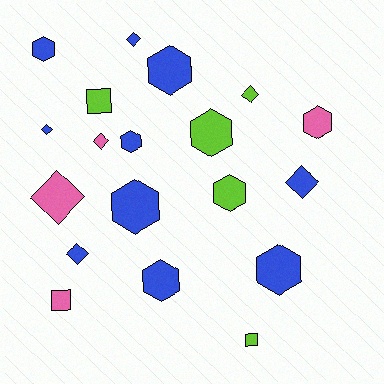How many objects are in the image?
There are 19 objects.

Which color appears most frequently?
Blue, with 10 objects.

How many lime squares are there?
There are 2 lime squares.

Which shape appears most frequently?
Hexagon, with 9 objects.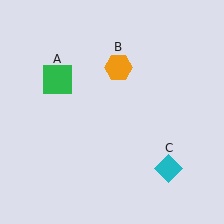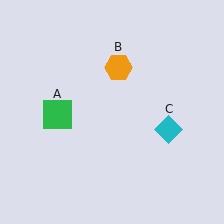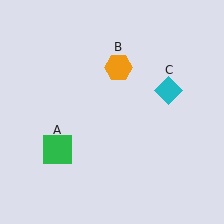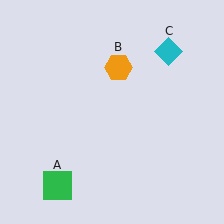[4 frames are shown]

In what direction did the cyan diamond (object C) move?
The cyan diamond (object C) moved up.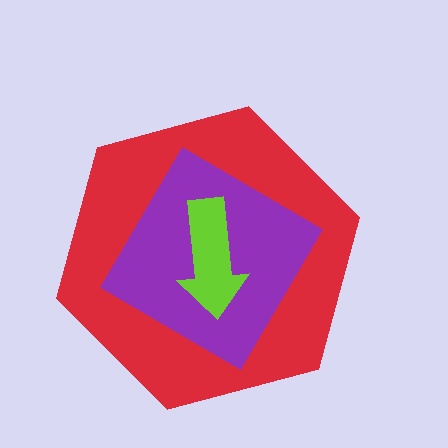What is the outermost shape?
The red hexagon.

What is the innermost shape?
The lime arrow.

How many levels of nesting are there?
3.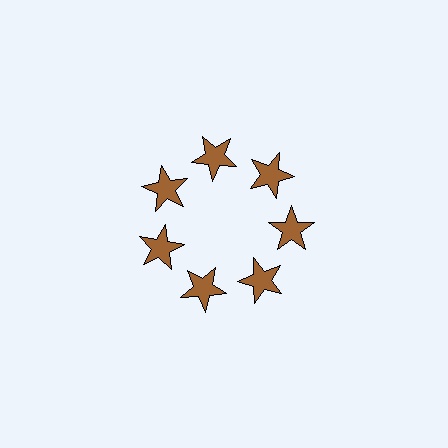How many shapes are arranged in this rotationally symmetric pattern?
There are 7 shapes, arranged in 7 groups of 1.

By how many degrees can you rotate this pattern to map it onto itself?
The pattern maps onto itself every 51 degrees of rotation.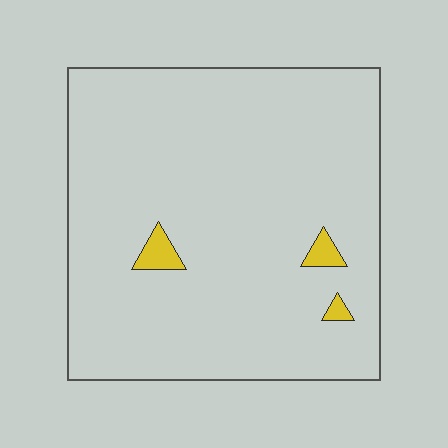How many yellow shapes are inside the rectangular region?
3.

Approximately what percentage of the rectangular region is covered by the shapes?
Approximately 5%.